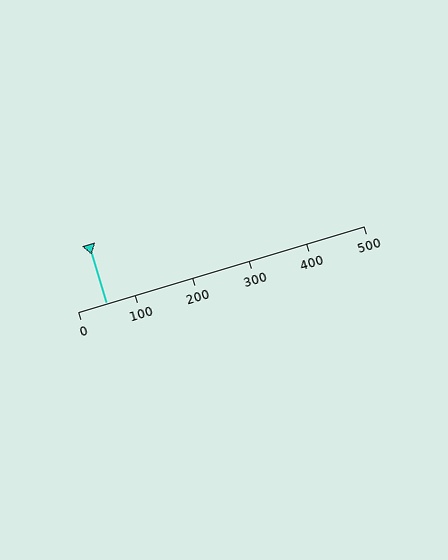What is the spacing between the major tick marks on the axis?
The major ticks are spaced 100 apart.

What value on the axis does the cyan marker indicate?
The marker indicates approximately 50.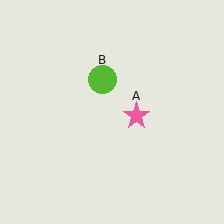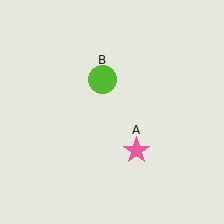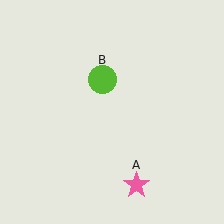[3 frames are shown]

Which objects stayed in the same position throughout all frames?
Lime circle (object B) remained stationary.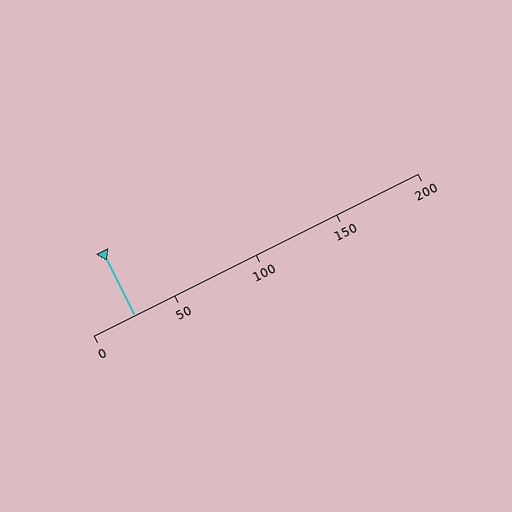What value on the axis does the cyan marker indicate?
The marker indicates approximately 25.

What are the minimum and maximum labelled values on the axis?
The axis runs from 0 to 200.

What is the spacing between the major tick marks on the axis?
The major ticks are spaced 50 apart.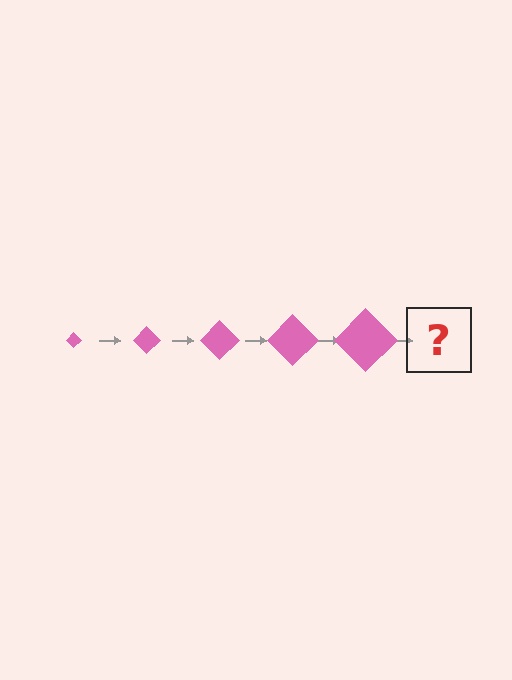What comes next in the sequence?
The next element should be a pink diamond, larger than the previous one.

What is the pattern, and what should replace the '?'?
The pattern is that the diamond gets progressively larger each step. The '?' should be a pink diamond, larger than the previous one.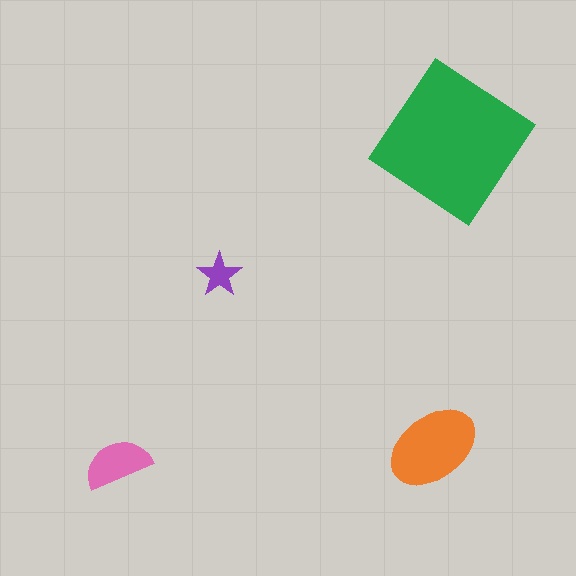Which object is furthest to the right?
The green diamond is rightmost.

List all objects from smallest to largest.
The purple star, the pink semicircle, the orange ellipse, the green diamond.